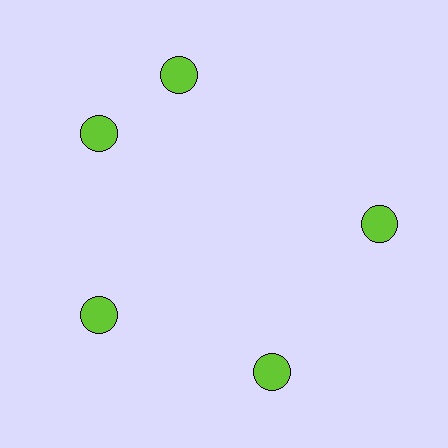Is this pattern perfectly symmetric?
No. The 5 lime circles are arranged in a ring, but one element near the 1 o'clock position is rotated out of alignment along the ring, breaking the 5-fold rotational symmetry.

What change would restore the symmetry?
The symmetry would be restored by rotating it back into even spacing with its neighbors so that all 5 circles sit at equal angles and equal distance from the center.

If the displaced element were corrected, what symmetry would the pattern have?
It would have 5-fold rotational symmetry — the pattern would map onto itself every 72 degrees.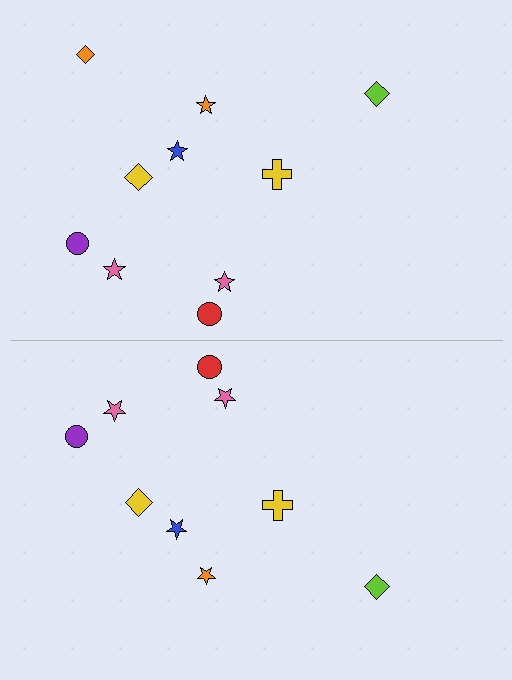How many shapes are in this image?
There are 19 shapes in this image.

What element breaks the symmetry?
A orange diamond is missing from the bottom side.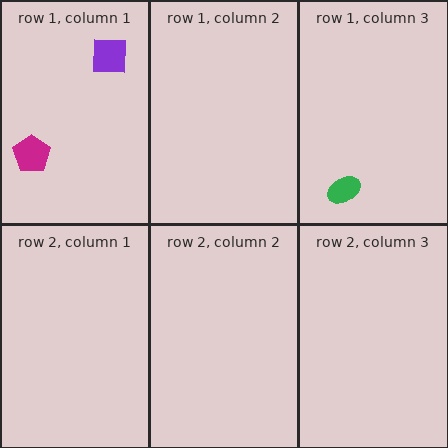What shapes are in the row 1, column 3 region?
The green ellipse.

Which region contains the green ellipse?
The row 1, column 3 region.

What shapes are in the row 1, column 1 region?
The magenta pentagon, the purple square.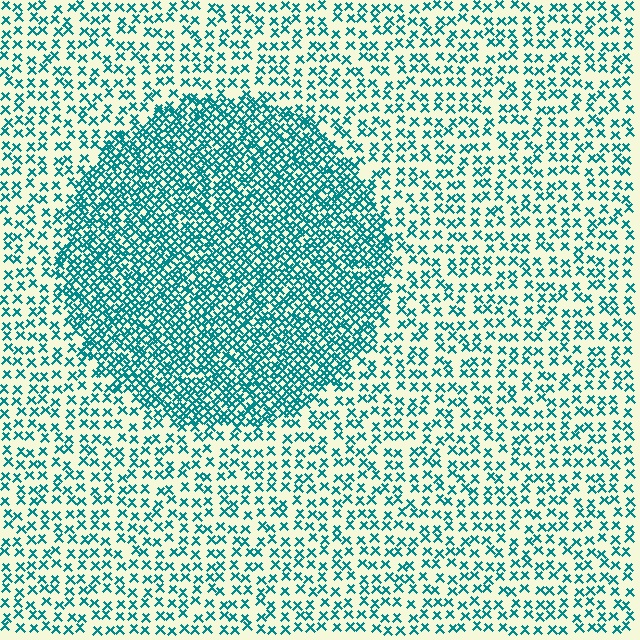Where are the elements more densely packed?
The elements are more densely packed inside the circle boundary.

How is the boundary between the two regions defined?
The boundary is defined by a change in element density (approximately 2.4x ratio). All elements are the same color, size, and shape.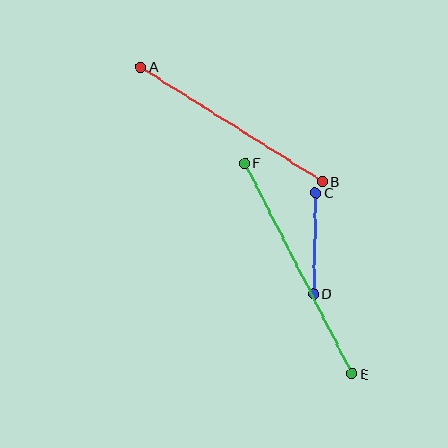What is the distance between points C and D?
The distance is approximately 101 pixels.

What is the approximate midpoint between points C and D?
The midpoint is at approximately (315, 243) pixels.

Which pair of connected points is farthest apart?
Points E and F are farthest apart.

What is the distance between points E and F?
The distance is approximately 237 pixels.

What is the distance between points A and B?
The distance is approximately 215 pixels.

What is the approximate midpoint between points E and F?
The midpoint is at approximately (298, 268) pixels.